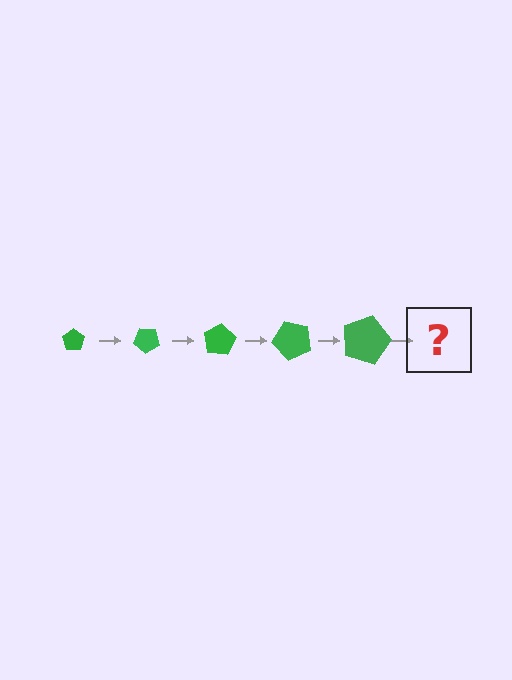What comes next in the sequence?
The next element should be a pentagon, larger than the previous one and rotated 200 degrees from the start.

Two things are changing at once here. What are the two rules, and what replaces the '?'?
The two rules are that the pentagon grows larger each step and it rotates 40 degrees each step. The '?' should be a pentagon, larger than the previous one and rotated 200 degrees from the start.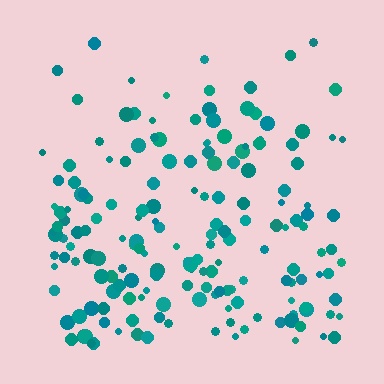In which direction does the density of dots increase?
From top to bottom, with the bottom side densest.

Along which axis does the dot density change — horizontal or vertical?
Vertical.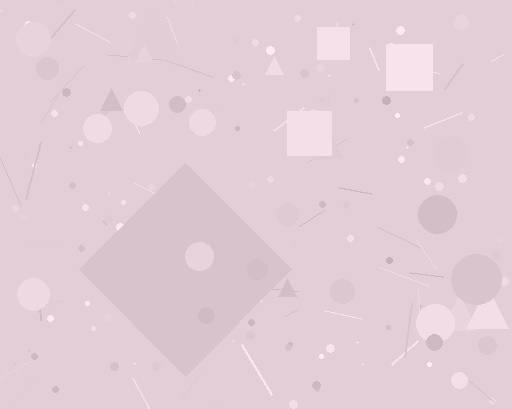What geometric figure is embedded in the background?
A diamond is embedded in the background.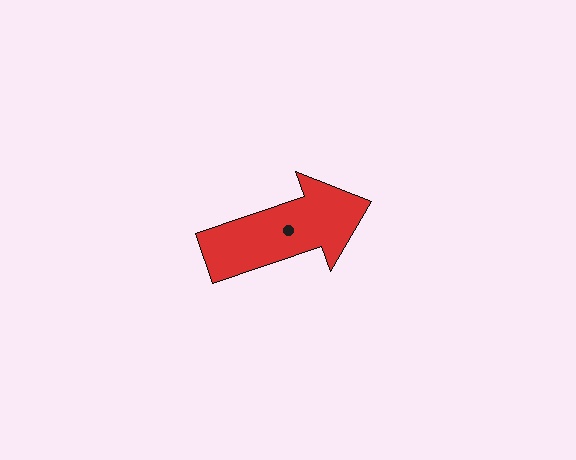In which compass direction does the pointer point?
East.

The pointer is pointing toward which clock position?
Roughly 2 o'clock.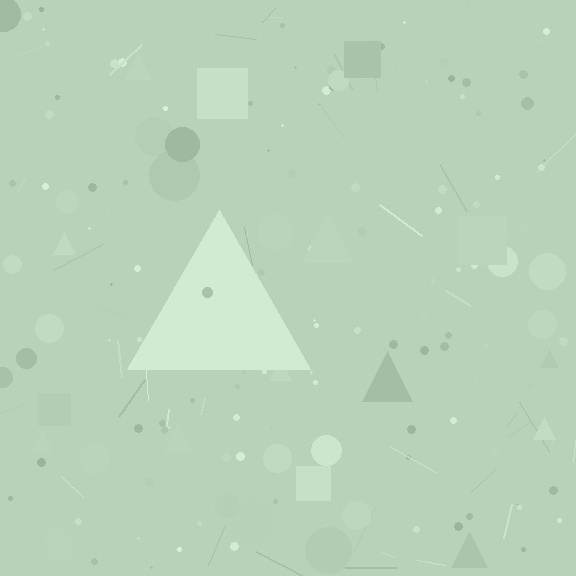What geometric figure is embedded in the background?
A triangle is embedded in the background.